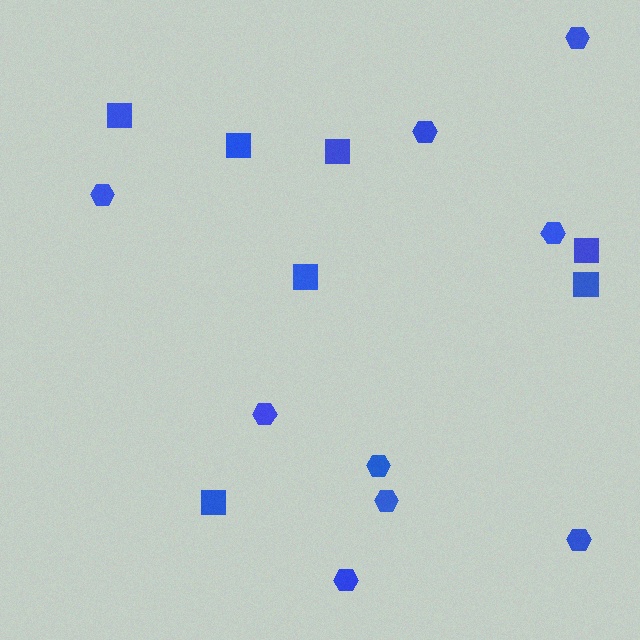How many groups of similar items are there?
There are 2 groups: one group of squares (7) and one group of hexagons (9).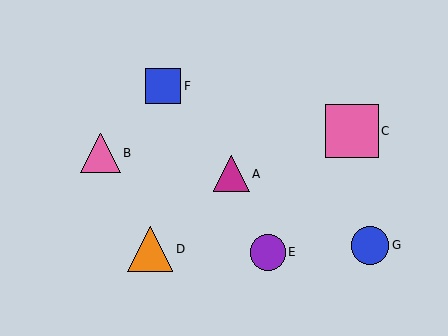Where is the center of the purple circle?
The center of the purple circle is at (268, 252).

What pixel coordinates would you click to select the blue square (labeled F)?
Click at (163, 86) to select the blue square F.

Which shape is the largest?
The pink square (labeled C) is the largest.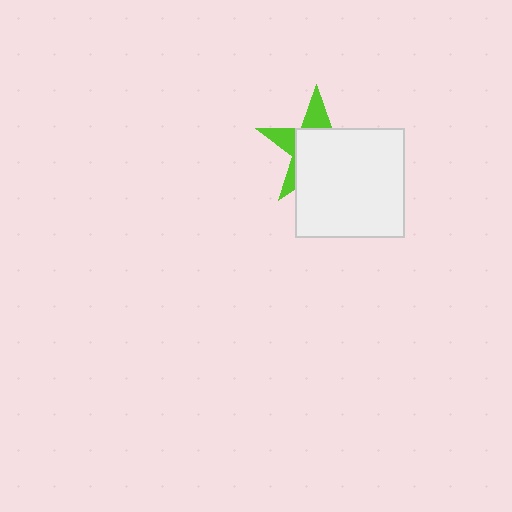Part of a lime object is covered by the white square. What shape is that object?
It is a star.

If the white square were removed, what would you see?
You would see the complete lime star.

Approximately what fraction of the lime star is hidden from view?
Roughly 66% of the lime star is hidden behind the white square.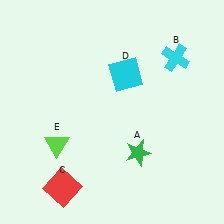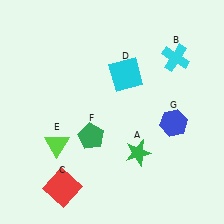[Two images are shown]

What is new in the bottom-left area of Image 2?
A green pentagon (F) was added in the bottom-left area of Image 2.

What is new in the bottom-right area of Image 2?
A blue hexagon (G) was added in the bottom-right area of Image 2.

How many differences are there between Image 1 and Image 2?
There are 2 differences between the two images.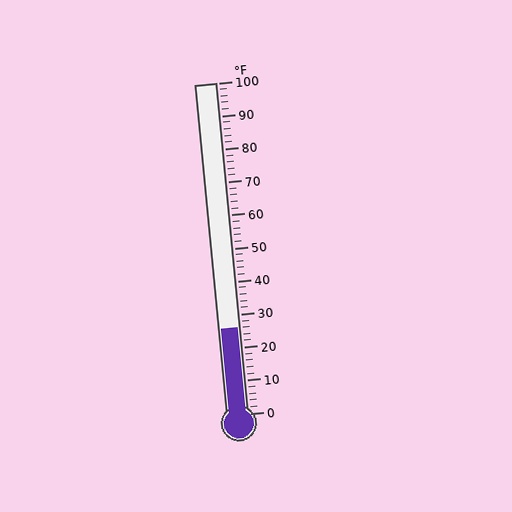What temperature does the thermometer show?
The thermometer shows approximately 26°F.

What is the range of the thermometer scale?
The thermometer scale ranges from 0°F to 100°F.